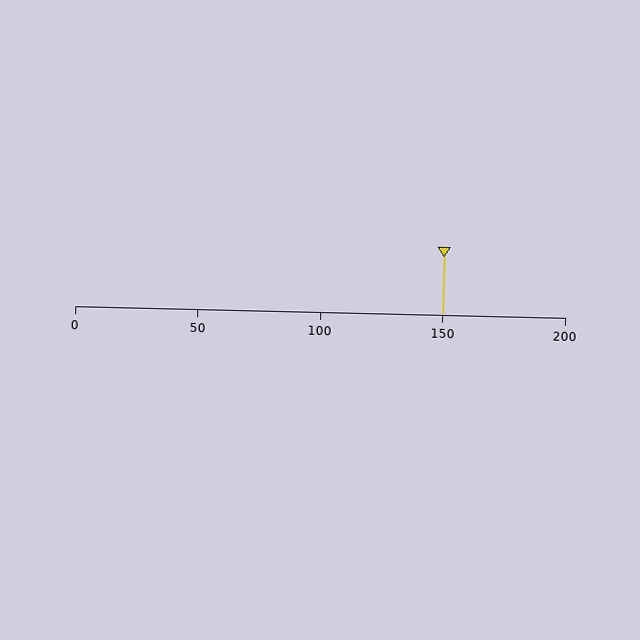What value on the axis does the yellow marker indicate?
The marker indicates approximately 150.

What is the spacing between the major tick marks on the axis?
The major ticks are spaced 50 apart.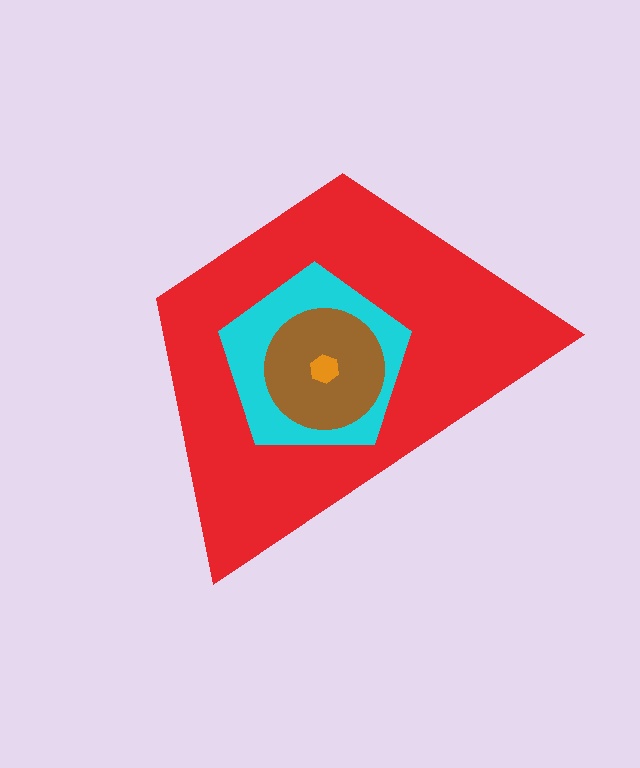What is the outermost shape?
The red trapezoid.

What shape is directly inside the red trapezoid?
The cyan pentagon.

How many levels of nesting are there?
4.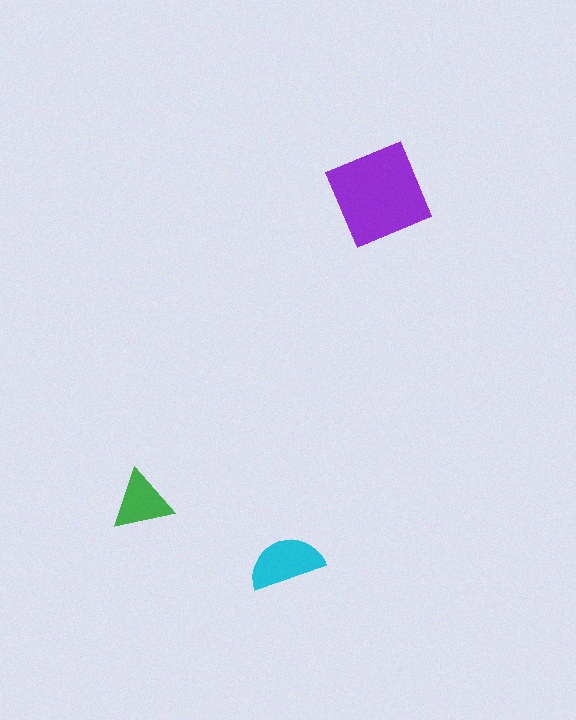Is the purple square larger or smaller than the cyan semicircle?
Larger.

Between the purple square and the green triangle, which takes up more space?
The purple square.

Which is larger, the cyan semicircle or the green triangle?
The cyan semicircle.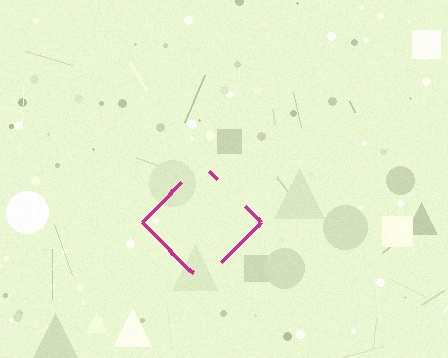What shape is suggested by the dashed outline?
The dashed outline suggests a diamond.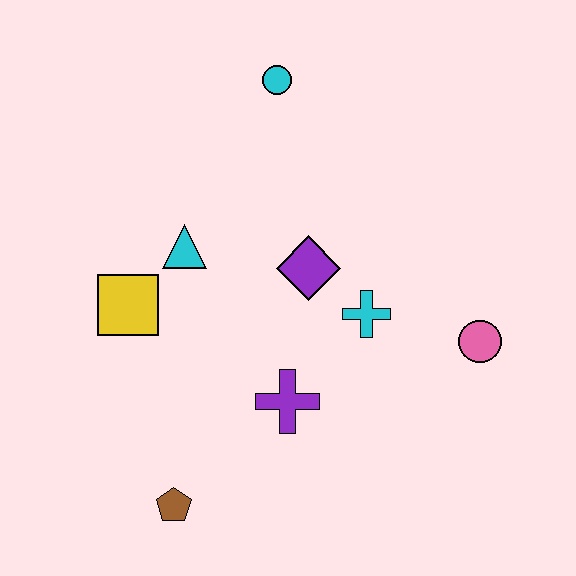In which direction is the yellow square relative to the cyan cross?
The yellow square is to the left of the cyan cross.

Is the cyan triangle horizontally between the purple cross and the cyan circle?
No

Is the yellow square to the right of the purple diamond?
No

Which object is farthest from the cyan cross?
The brown pentagon is farthest from the cyan cross.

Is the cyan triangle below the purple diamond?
No